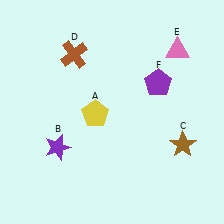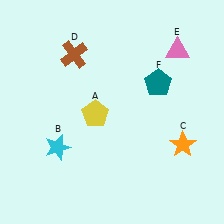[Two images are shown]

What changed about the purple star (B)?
In Image 1, B is purple. In Image 2, it changed to cyan.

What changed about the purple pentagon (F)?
In Image 1, F is purple. In Image 2, it changed to teal.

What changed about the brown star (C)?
In Image 1, C is brown. In Image 2, it changed to orange.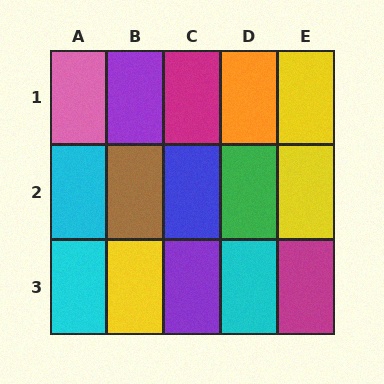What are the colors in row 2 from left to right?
Cyan, brown, blue, green, yellow.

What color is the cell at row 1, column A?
Pink.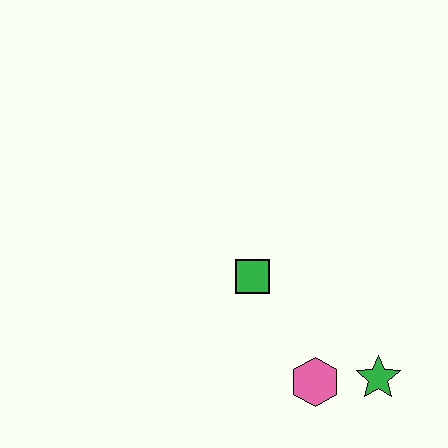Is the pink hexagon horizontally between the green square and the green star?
Yes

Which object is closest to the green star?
The pink hexagon is closest to the green star.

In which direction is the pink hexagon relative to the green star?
The pink hexagon is to the left of the green star.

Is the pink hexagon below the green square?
Yes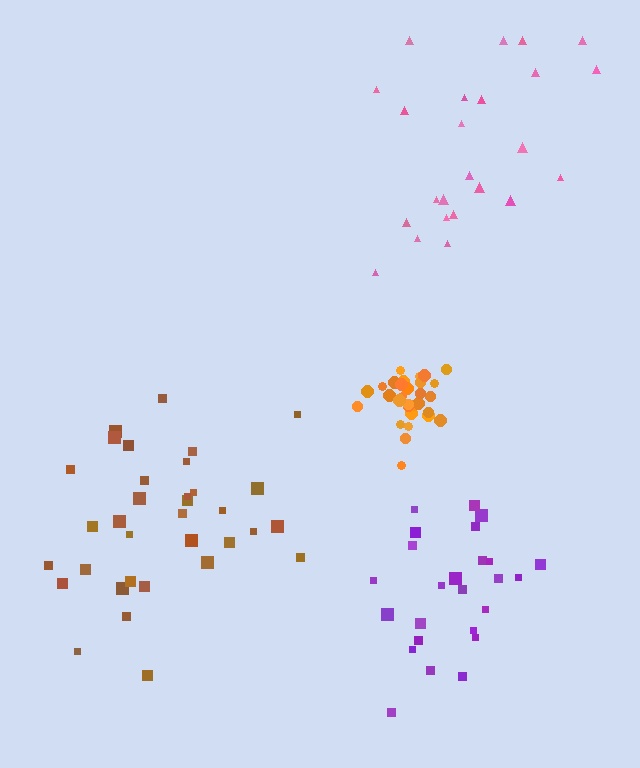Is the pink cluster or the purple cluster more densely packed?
Purple.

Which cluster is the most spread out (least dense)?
Pink.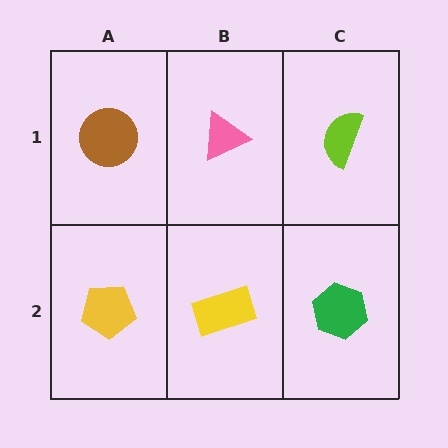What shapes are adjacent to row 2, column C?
A lime semicircle (row 1, column C), a yellow rectangle (row 2, column B).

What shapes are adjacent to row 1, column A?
A yellow pentagon (row 2, column A), a pink triangle (row 1, column B).